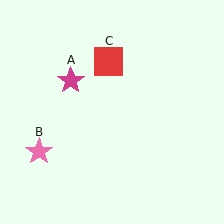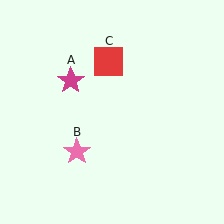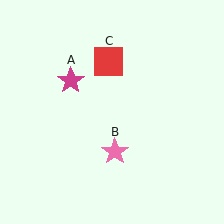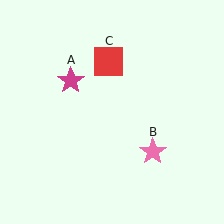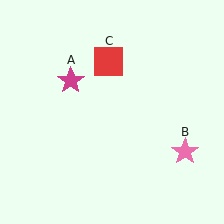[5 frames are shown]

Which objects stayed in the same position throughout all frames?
Magenta star (object A) and red square (object C) remained stationary.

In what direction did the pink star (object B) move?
The pink star (object B) moved right.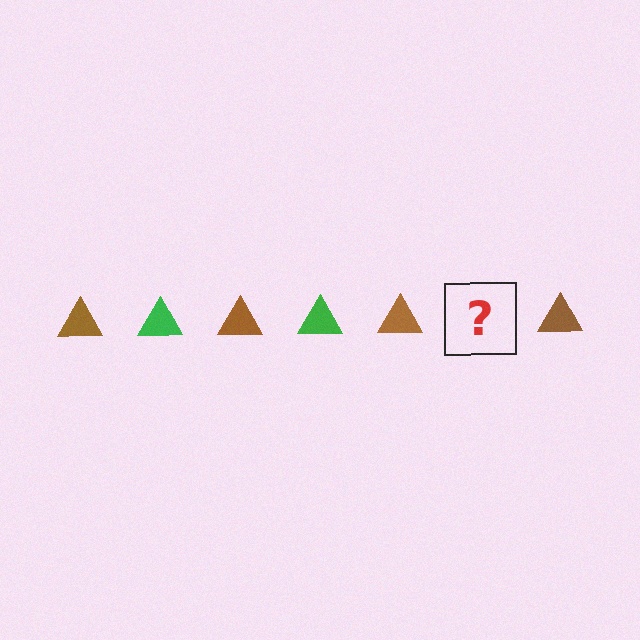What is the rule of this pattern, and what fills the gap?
The rule is that the pattern cycles through brown, green triangles. The gap should be filled with a green triangle.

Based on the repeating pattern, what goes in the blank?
The blank should be a green triangle.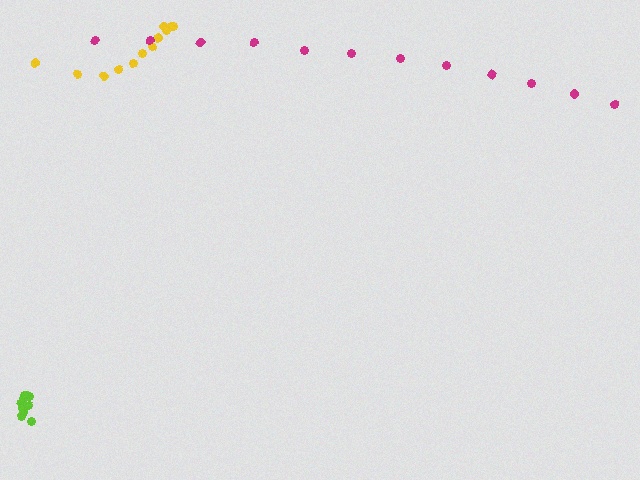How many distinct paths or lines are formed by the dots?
There are 3 distinct paths.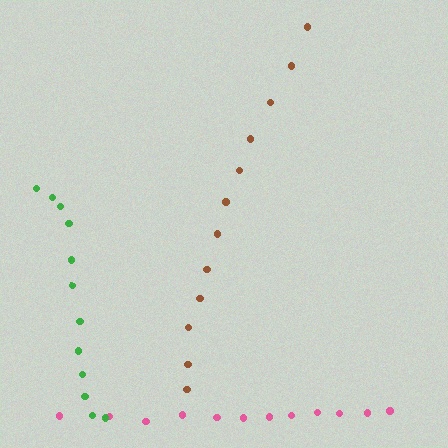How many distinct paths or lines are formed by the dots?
There are 3 distinct paths.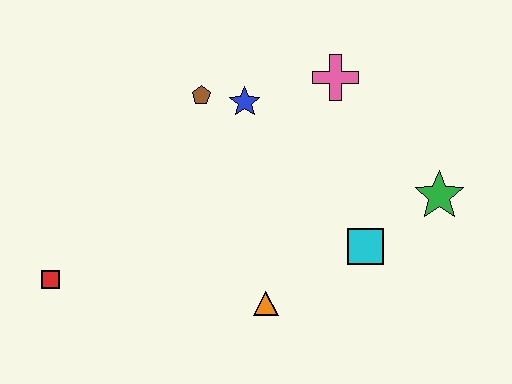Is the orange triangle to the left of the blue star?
No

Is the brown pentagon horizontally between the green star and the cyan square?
No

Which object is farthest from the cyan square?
The red square is farthest from the cyan square.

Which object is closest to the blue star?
The brown pentagon is closest to the blue star.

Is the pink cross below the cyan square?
No